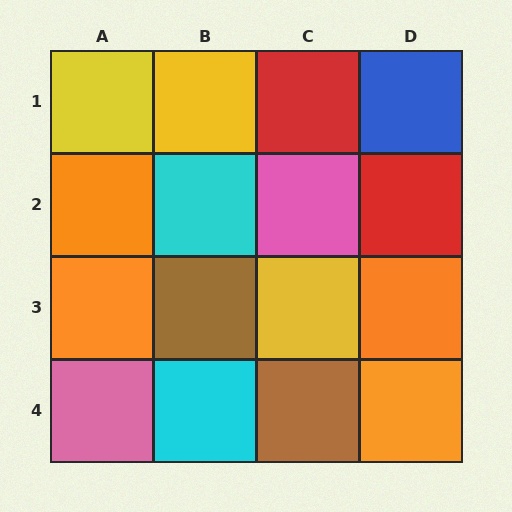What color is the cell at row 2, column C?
Pink.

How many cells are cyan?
2 cells are cyan.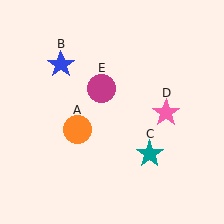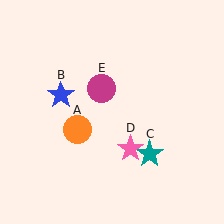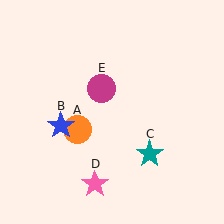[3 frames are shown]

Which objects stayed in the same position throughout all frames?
Orange circle (object A) and teal star (object C) and magenta circle (object E) remained stationary.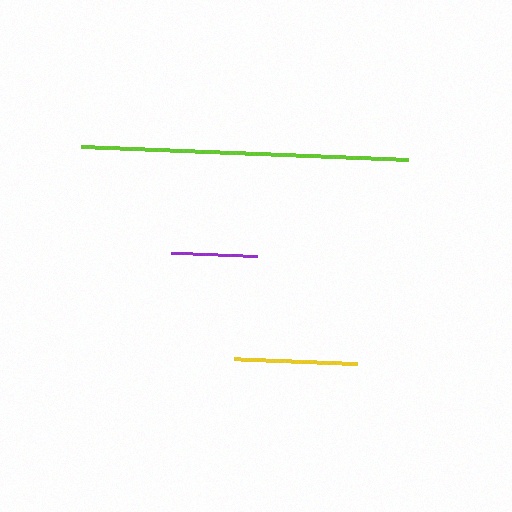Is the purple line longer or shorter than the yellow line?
The yellow line is longer than the purple line.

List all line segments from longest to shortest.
From longest to shortest: lime, yellow, purple.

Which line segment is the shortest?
The purple line is the shortest at approximately 86 pixels.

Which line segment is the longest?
The lime line is the longest at approximately 327 pixels.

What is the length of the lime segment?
The lime segment is approximately 327 pixels long.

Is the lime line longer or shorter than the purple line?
The lime line is longer than the purple line.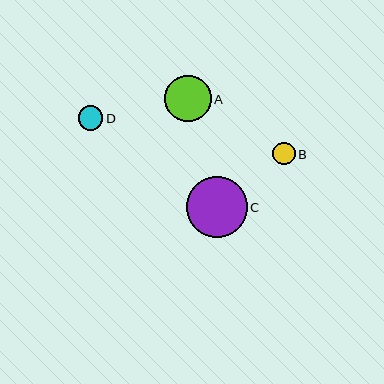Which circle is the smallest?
Circle B is the smallest with a size of approximately 23 pixels.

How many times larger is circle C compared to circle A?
Circle C is approximately 1.3 times the size of circle A.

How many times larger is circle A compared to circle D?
Circle A is approximately 1.9 times the size of circle D.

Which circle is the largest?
Circle C is the largest with a size of approximately 60 pixels.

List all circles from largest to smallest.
From largest to smallest: C, A, D, B.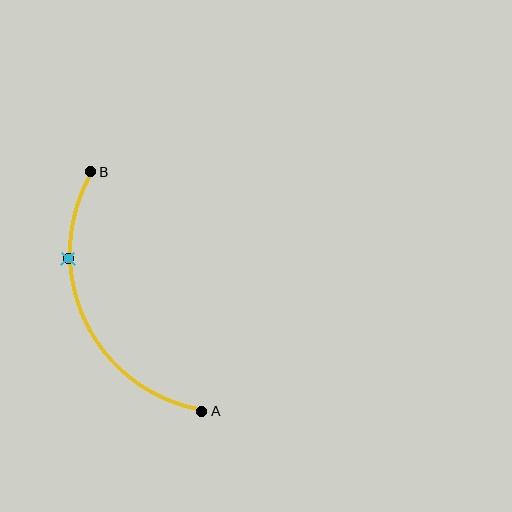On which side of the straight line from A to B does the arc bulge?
The arc bulges to the left of the straight line connecting A and B.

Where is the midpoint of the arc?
The arc midpoint is the point on the curve farthest from the straight line joining A and B. It sits to the left of that line.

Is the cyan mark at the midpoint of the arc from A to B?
No. The cyan mark lies on the arc but is closer to endpoint B. The arc midpoint would be at the point on the curve equidistant along the arc from both A and B.